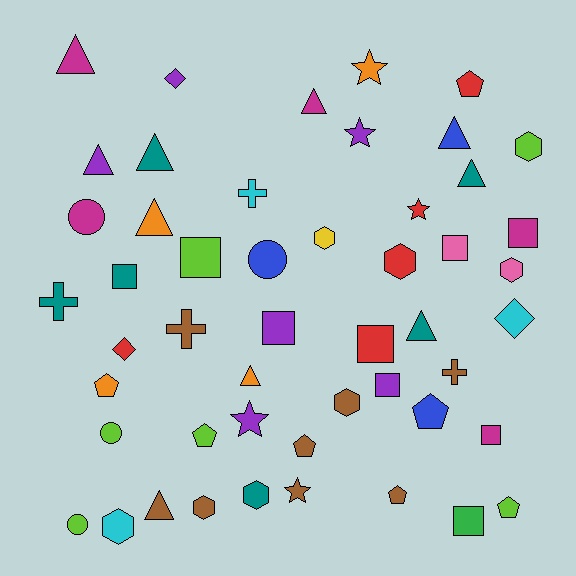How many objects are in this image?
There are 50 objects.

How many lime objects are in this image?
There are 6 lime objects.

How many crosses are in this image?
There are 4 crosses.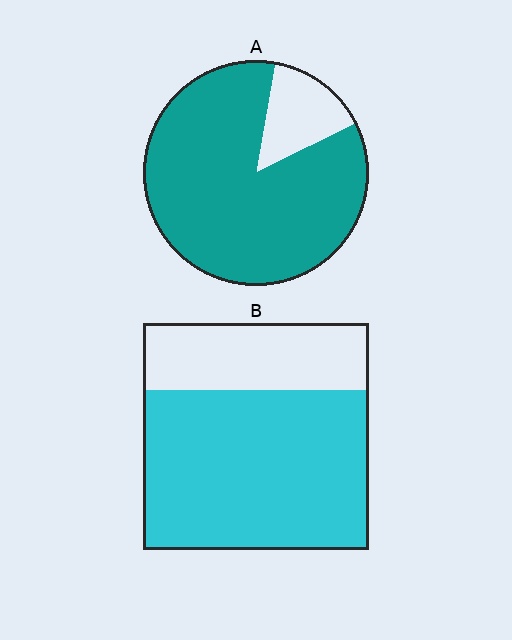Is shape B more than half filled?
Yes.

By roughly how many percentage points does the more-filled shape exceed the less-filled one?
By roughly 15 percentage points (A over B).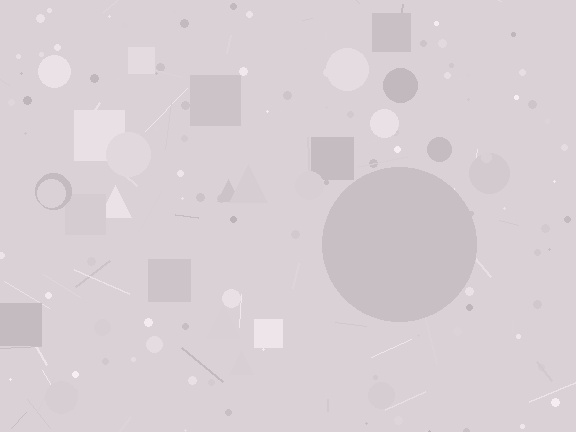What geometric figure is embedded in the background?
A circle is embedded in the background.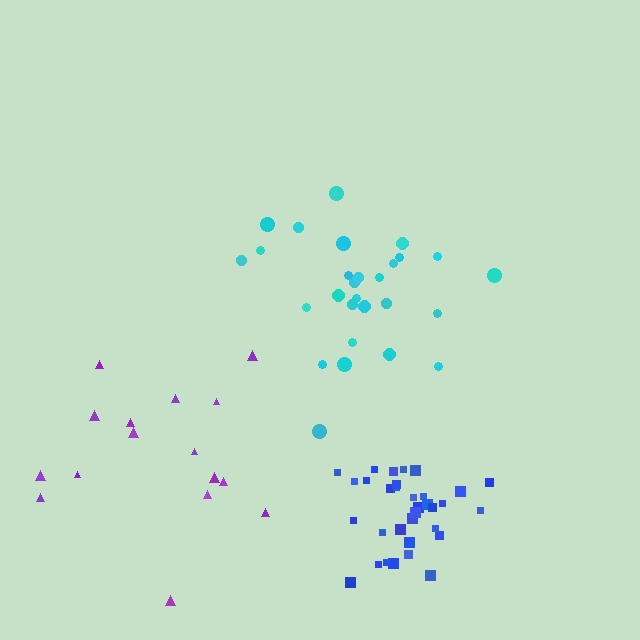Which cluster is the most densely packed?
Blue.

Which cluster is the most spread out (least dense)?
Purple.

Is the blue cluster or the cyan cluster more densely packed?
Blue.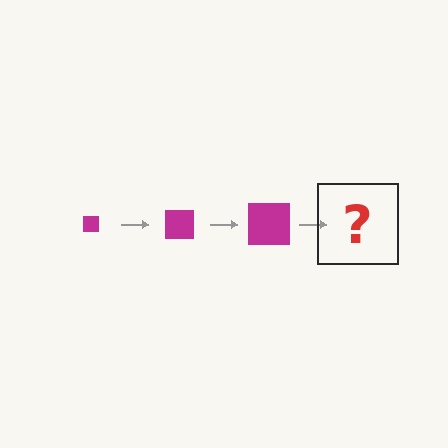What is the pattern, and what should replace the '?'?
The pattern is that the square gets progressively larger each step. The '?' should be a magenta square, larger than the previous one.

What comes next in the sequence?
The next element should be a magenta square, larger than the previous one.